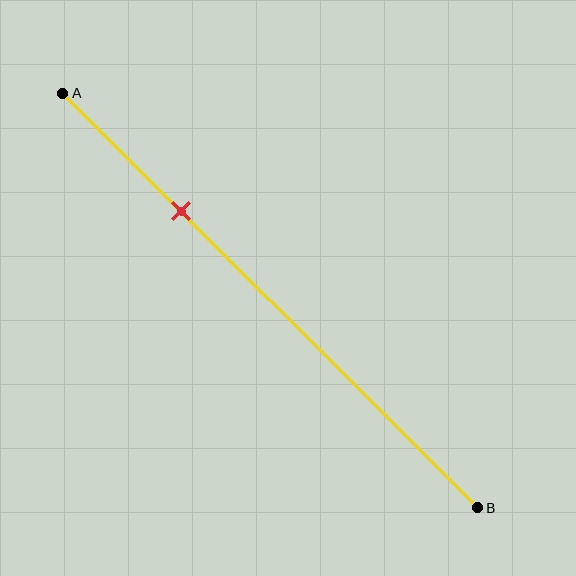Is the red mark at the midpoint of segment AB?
No, the mark is at about 30% from A, not at the 50% midpoint.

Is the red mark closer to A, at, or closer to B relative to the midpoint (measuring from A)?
The red mark is closer to point A than the midpoint of segment AB.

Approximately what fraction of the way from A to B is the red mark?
The red mark is approximately 30% of the way from A to B.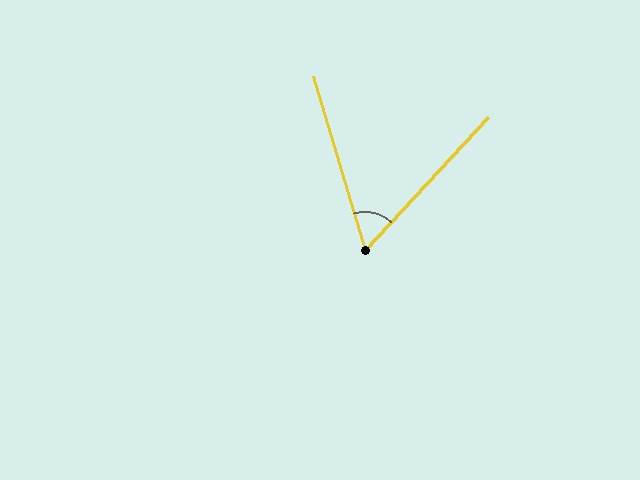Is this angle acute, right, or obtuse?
It is acute.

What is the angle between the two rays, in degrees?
Approximately 59 degrees.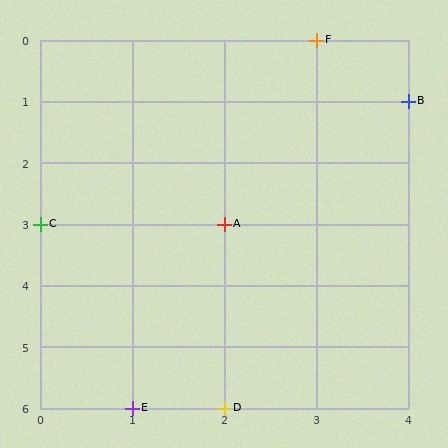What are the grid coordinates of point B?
Point B is at grid coordinates (4, 1).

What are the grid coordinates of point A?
Point A is at grid coordinates (2, 3).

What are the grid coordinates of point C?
Point C is at grid coordinates (0, 3).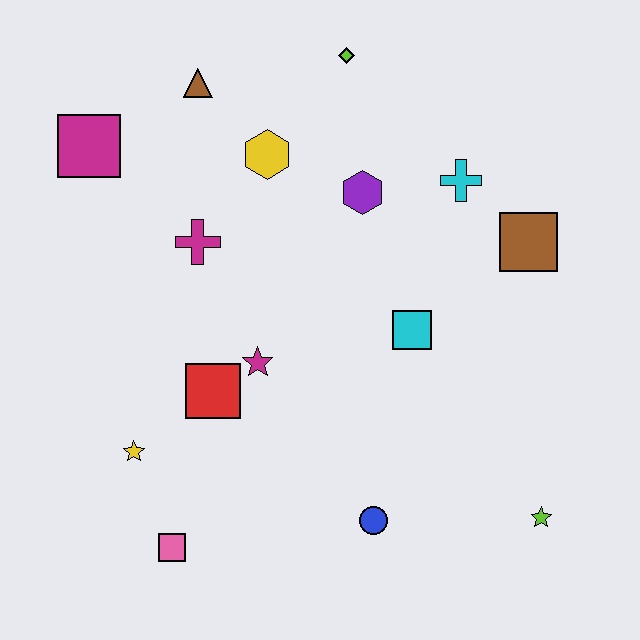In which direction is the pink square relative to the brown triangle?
The pink square is below the brown triangle.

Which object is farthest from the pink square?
The lime diamond is farthest from the pink square.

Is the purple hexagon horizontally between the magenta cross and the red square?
No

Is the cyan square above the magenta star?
Yes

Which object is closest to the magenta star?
The red square is closest to the magenta star.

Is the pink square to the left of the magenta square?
No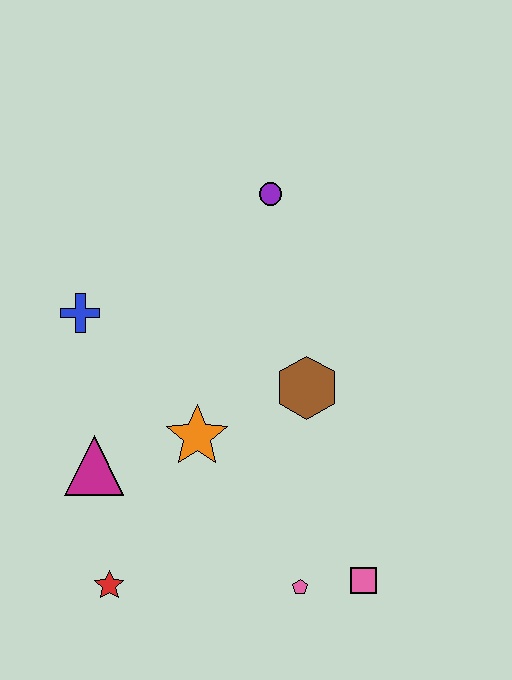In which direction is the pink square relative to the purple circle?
The pink square is below the purple circle.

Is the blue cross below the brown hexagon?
No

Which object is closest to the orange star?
The magenta triangle is closest to the orange star.